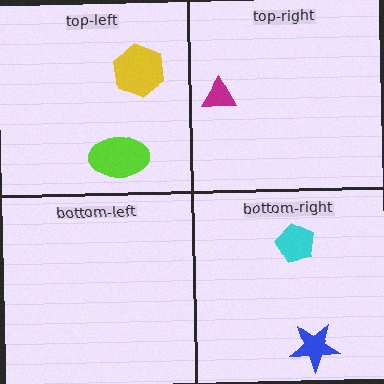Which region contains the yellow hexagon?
The top-left region.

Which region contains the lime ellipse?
The top-left region.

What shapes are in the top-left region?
The lime ellipse, the yellow hexagon.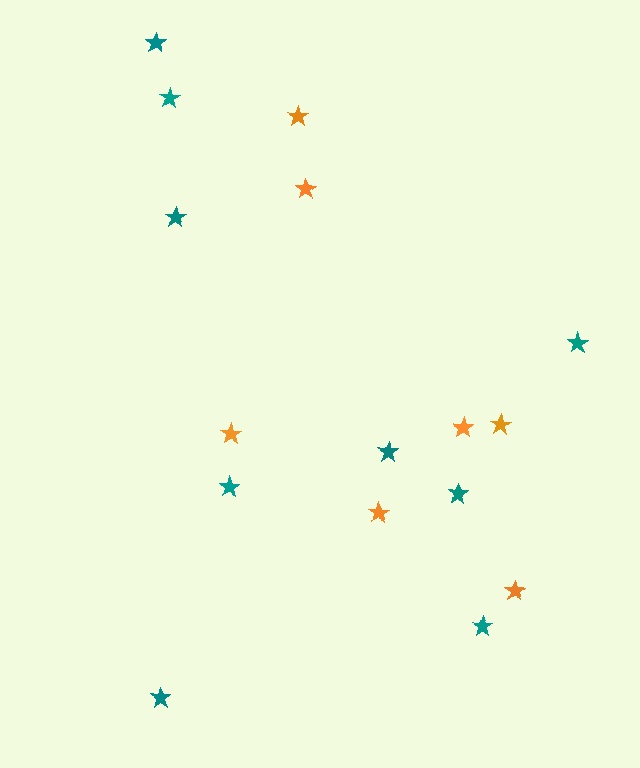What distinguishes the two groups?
There are 2 groups: one group of orange stars (7) and one group of teal stars (9).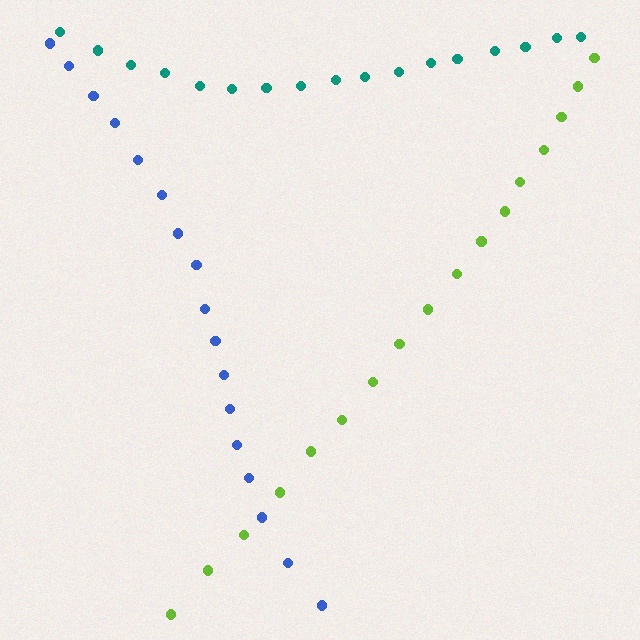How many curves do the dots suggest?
There are 3 distinct paths.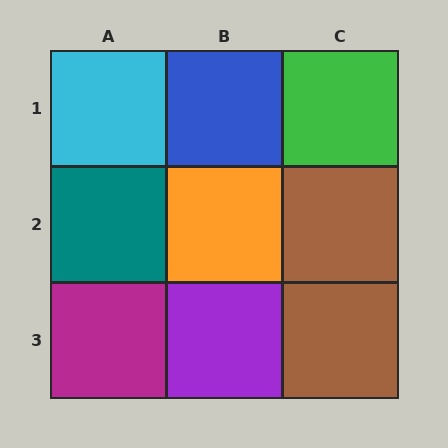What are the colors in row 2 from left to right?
Teal, orange, brown.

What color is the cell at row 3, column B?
Purple.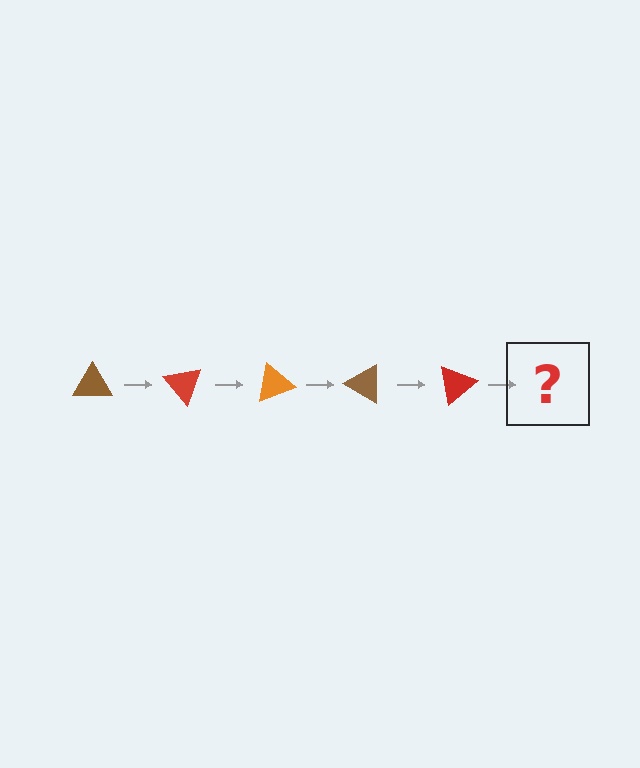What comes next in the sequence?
The next element should be an orange triangle, rotated 250 degrees from the start.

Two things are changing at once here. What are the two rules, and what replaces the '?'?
The two rules are that it rotates 50 degrees each step and the color cycles through brown, red, and orange. The '?' should be an orange triangle, rotated 250 degrees from the start.